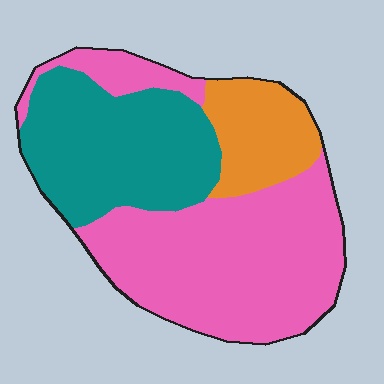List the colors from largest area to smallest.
From largest to smallest: pink, teal, orange.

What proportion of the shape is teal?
Teal covers roughly 35% of the shape.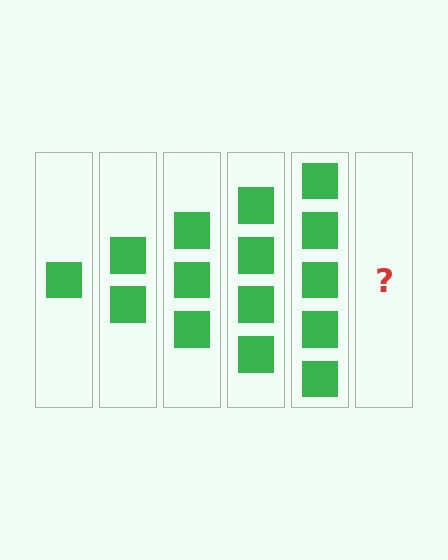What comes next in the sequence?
The next element should be 6 squares.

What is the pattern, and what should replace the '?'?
The pattern is that each step adds one more square. The '?' should be 6 squares.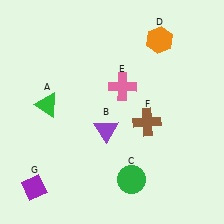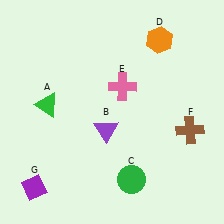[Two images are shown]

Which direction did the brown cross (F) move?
The brown cross (F) moved right.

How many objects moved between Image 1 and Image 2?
1 object moved between the two images.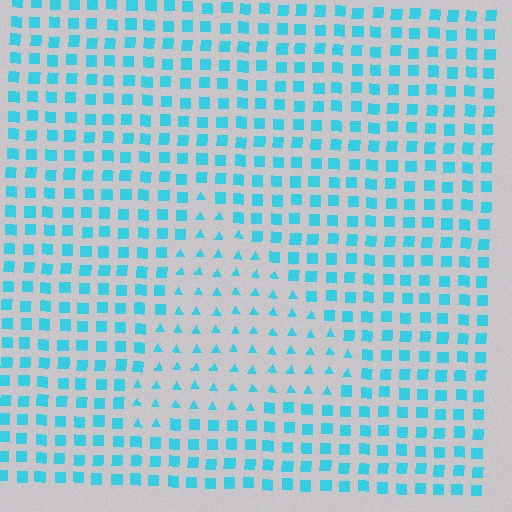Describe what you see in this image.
The image is filled with small cyan elements arranged in a uniform grid. A triangle-shaped region contains triangles, while the surrounding area contains squares. The boundary is defined purely by the change in element shape.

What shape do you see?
I see a triangle.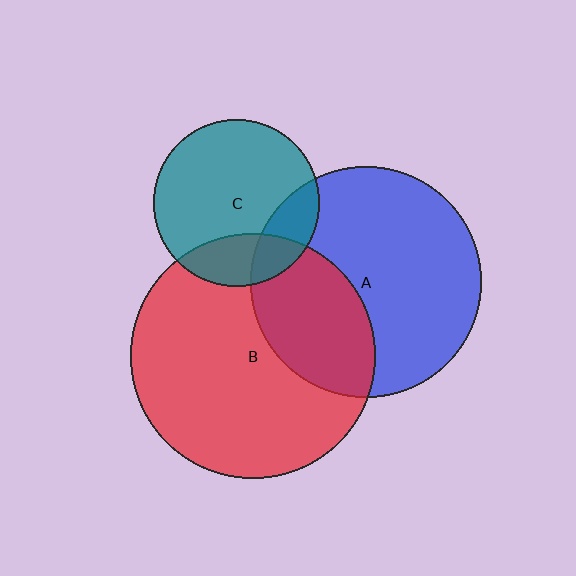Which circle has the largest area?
Circle B (red).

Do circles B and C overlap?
Yes.